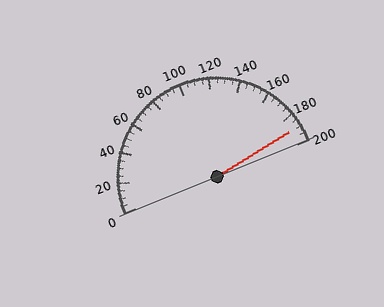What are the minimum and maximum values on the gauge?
The gauge ranges from 0 to 200.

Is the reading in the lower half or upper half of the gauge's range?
The reading is in the upper half of the range (0 to 200).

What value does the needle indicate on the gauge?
The needle indicates approximately 190.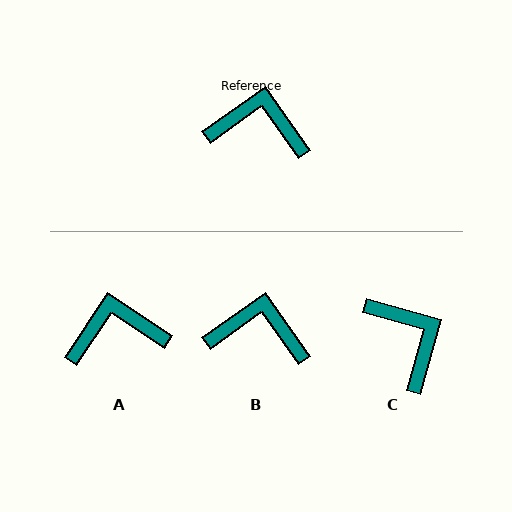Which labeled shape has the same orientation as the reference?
B.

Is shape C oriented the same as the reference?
No, it is off by about 51 degrees.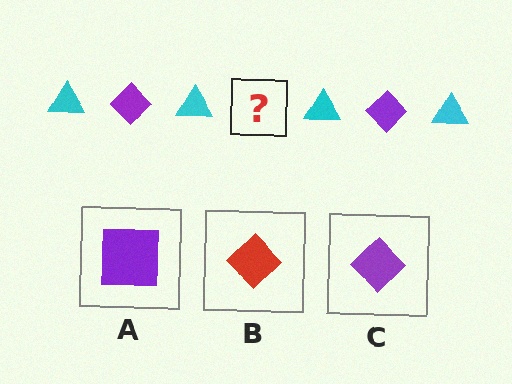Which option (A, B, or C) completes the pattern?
C.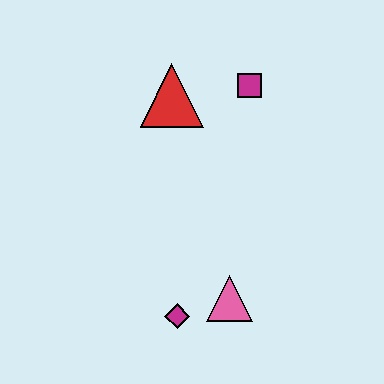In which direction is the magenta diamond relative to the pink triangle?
The magenta diamond is to the left of the pink triangle.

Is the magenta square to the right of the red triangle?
Yes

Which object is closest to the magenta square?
The red triangle is closest to the magenta square.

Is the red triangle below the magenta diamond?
No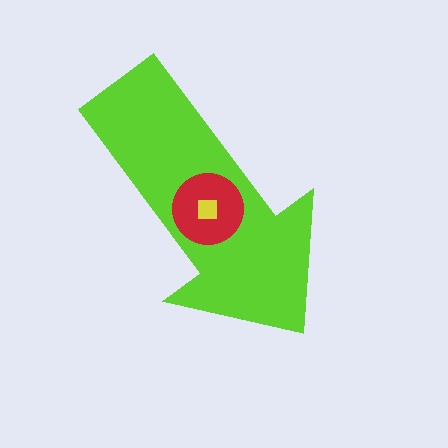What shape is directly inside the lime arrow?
The red circle.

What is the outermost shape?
The lime arrow.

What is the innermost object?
The yellow square.